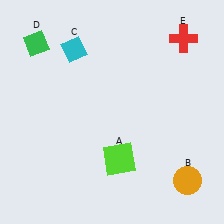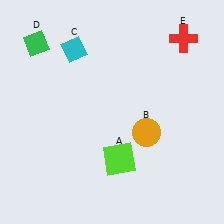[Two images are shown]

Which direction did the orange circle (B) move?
The orange circle (B) moved up.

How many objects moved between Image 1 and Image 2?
1 object moved between the two images.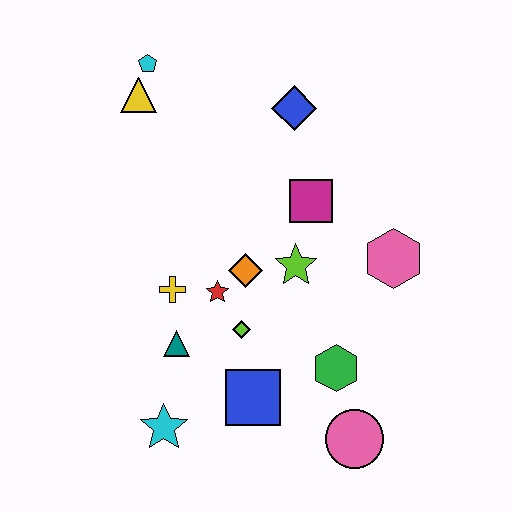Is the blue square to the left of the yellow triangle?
No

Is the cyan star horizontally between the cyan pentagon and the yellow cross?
Yes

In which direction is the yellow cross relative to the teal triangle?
The yellow cross is above the teal triangle.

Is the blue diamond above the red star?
Yes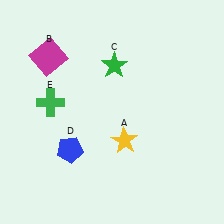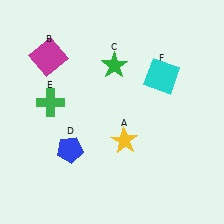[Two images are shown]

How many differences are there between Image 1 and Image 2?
There is 1 difference between the two images.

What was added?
A cyan square (F) was added in Image 2.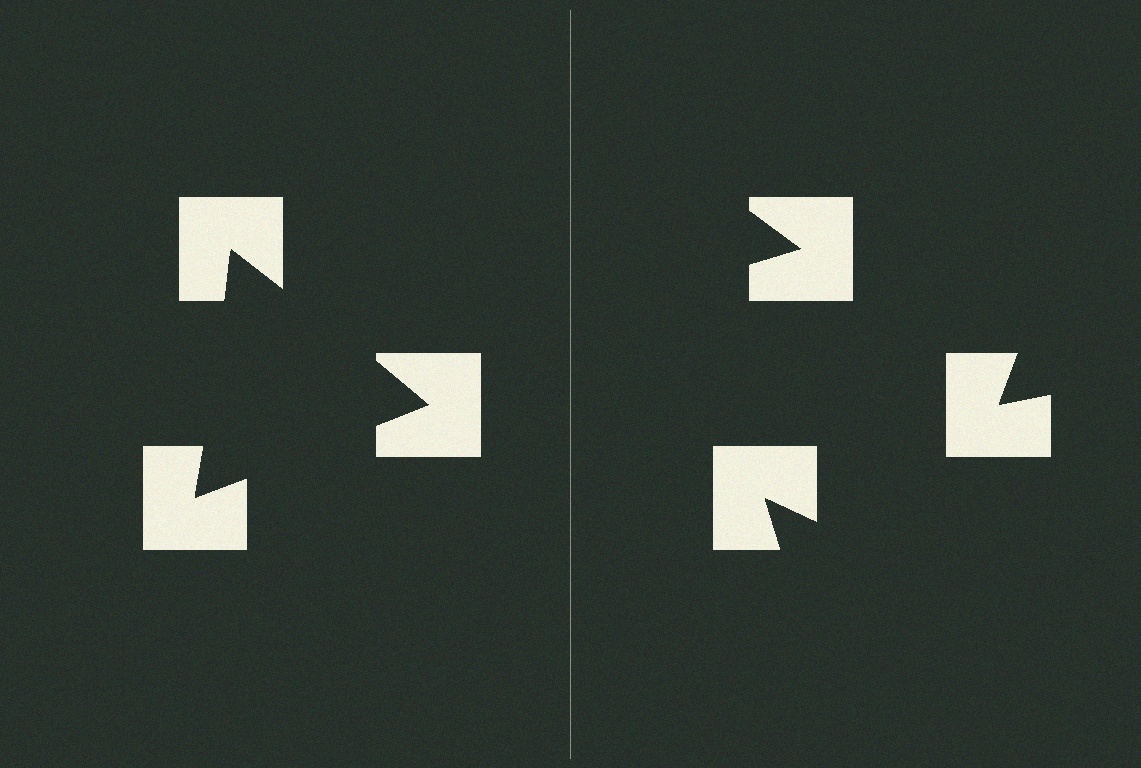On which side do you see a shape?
An illusory triangle appears on the left side. On the right side the wedge cuts are rotated, so no coherent shape forms.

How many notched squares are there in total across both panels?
6 — 3 on each side.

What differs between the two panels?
The notched squares are positioned identically on both sides; only the wedge orientations differ. On the left they align to a triangle; on the right they are misaligned.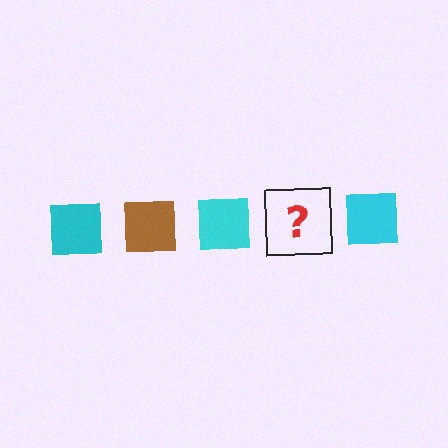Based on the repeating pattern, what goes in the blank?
The blank should be a brown square.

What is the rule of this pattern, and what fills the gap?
The rule is that the pattern cycles through cyan, brown squares. The gap should be filled with a brown square.